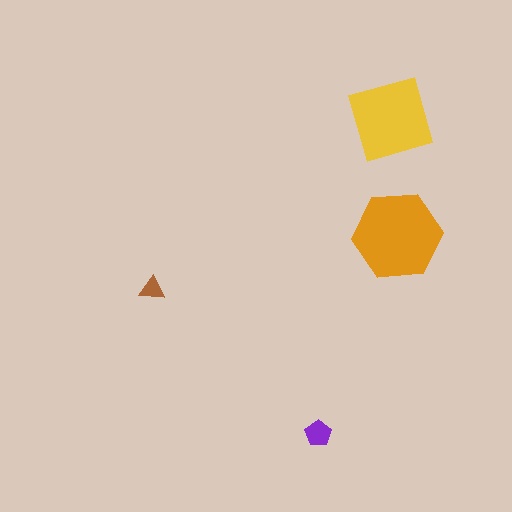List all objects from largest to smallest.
The orange hexagon, the yellow diamond, the purple pentagon, the brown triangle.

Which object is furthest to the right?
The orange hexagon is rightmost.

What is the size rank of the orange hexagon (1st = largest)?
1st.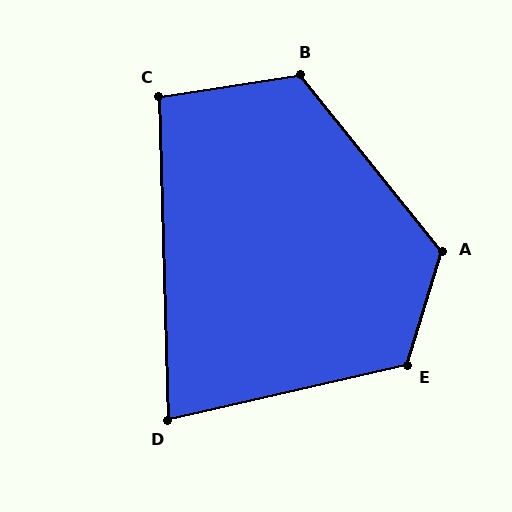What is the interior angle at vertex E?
Approximately 120 degrees (obtuse).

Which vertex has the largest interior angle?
A, at approximately 124 degrees.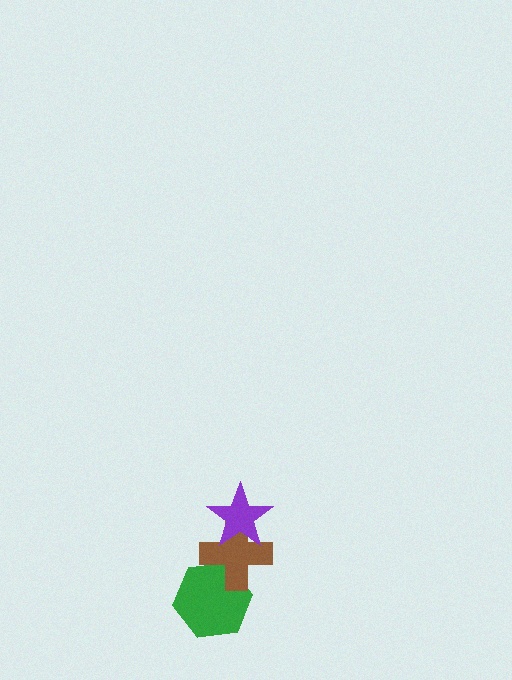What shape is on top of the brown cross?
The purple star is on top of the brown cross.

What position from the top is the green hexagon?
The green hexagon is 3rd from the top.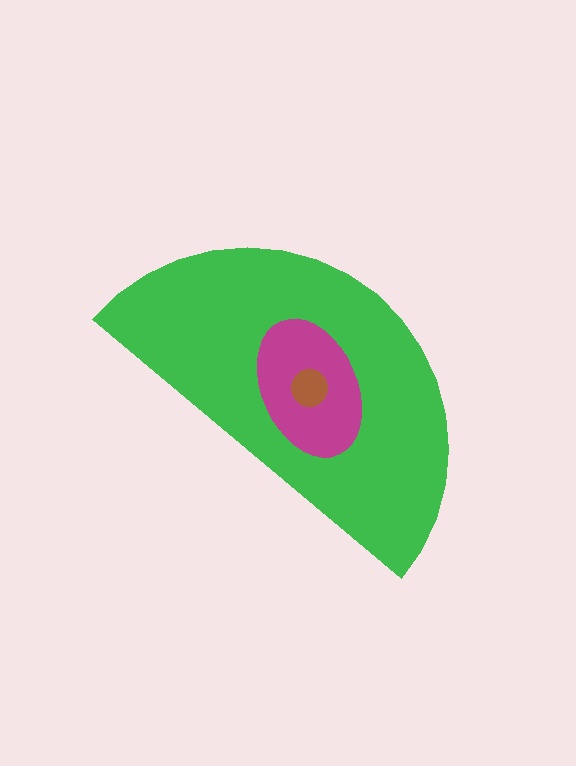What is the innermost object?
The brown circle.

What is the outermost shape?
The green semicircle.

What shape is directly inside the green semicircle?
The magenta ellipse.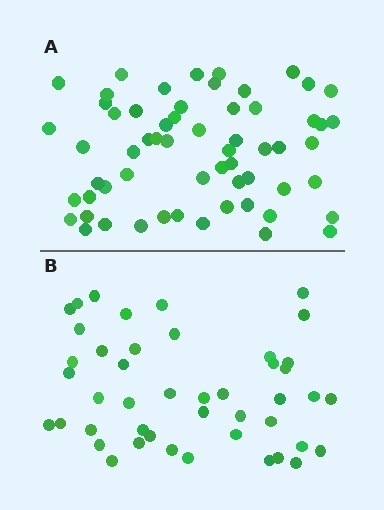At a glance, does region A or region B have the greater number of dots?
Region A (the top region) has more dots.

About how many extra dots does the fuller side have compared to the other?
Region A has approximately 15 more dots than region B.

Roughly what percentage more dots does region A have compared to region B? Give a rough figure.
About 35% more.